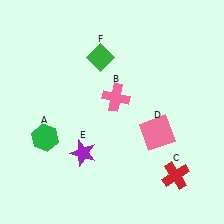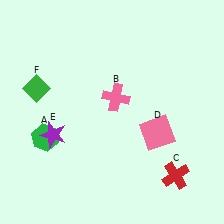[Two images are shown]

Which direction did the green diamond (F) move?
The green diamond (F) moved left.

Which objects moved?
The objects that moved are: the purple star (E), the green diamond (F).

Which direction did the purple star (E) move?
The purple star (E) moved left.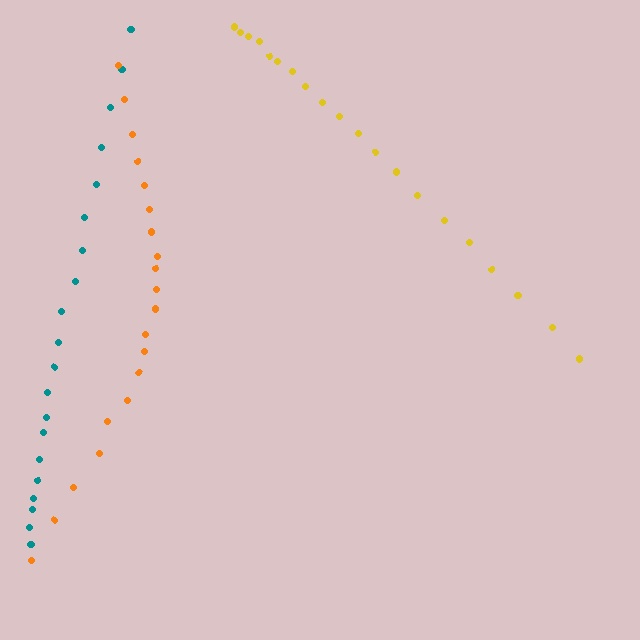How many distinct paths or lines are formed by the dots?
There are 3 distinct paths.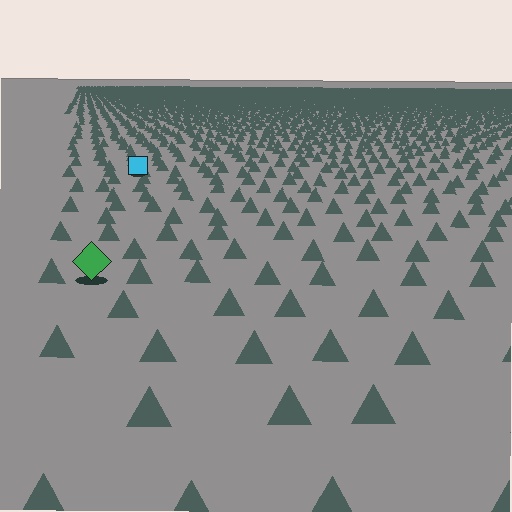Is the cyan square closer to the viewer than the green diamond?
No. The green diamond is closer — you can tell from the texture gradient: the ground texture is coarser near it.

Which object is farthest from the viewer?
The cyan square is farthest from the viewer. It appears smaller and the ground texture around it is denser.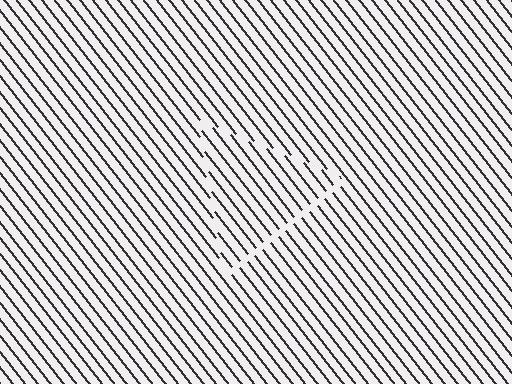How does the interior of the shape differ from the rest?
The interior of the shape contains the same grating, shifted by half a period — the contour is defined by the phase discontinuity where line-ends from the inner and outer gratings abut.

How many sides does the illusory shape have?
3 sides — the line-ends trace a triangle.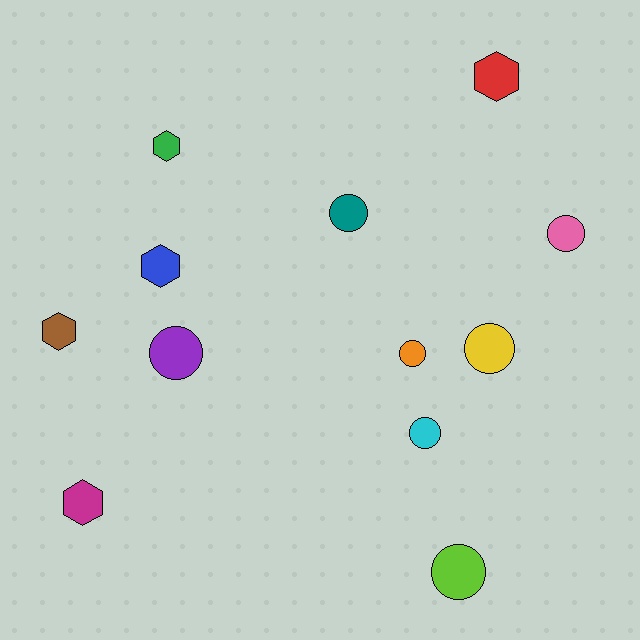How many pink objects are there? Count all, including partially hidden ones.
There is 1 pink object.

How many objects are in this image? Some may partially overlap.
There are 12 objects.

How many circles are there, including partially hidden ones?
There are 7 circles.